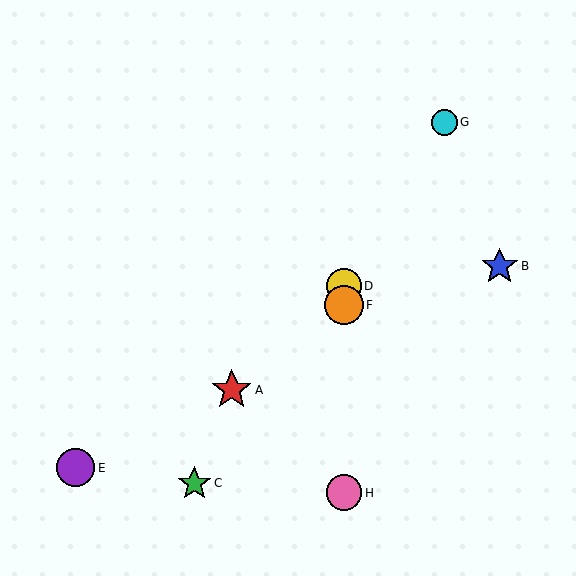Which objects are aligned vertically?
Objects D, F, H are aligned vertically.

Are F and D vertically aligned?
Yes, both are at x≈344.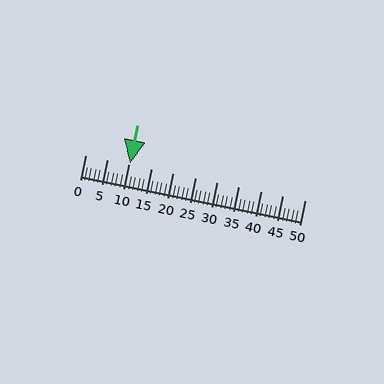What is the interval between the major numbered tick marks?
The major tick marks are spaced 5 units apart.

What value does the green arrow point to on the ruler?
The green arrow points to approximately 10.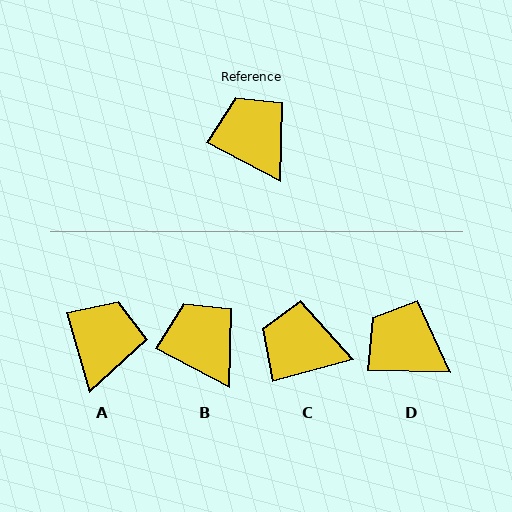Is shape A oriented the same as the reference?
No, it is off by about 46 degrees.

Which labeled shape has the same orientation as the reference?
B.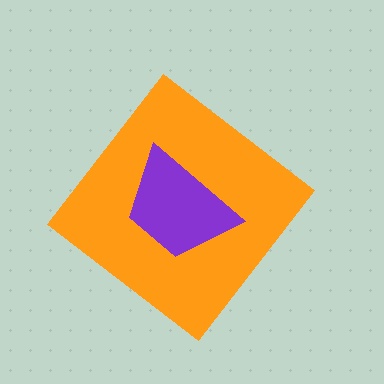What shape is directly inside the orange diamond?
The purple trapezoid.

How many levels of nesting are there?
2.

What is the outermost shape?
The orange diamond.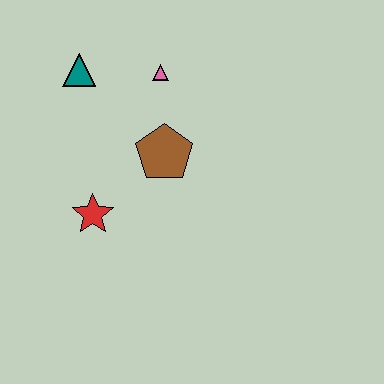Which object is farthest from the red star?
The pink triangle is farthest from the red star.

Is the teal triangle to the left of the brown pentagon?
Yes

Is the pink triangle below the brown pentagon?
No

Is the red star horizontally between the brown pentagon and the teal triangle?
Yes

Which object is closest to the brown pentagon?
The pink triangle is closest to the brown pentagon.